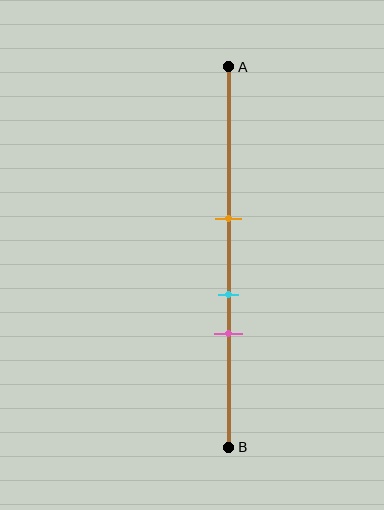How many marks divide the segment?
There are 3 marks dividing the segment.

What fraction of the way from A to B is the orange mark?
The orange mark is approximately 40% (0.4) of the way from A to B.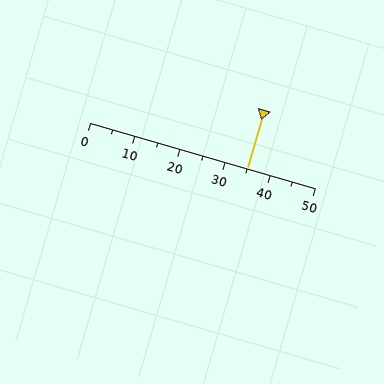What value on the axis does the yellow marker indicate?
The marker indicates approximately 35.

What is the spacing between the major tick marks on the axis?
The major ticks are spaced 10 apart.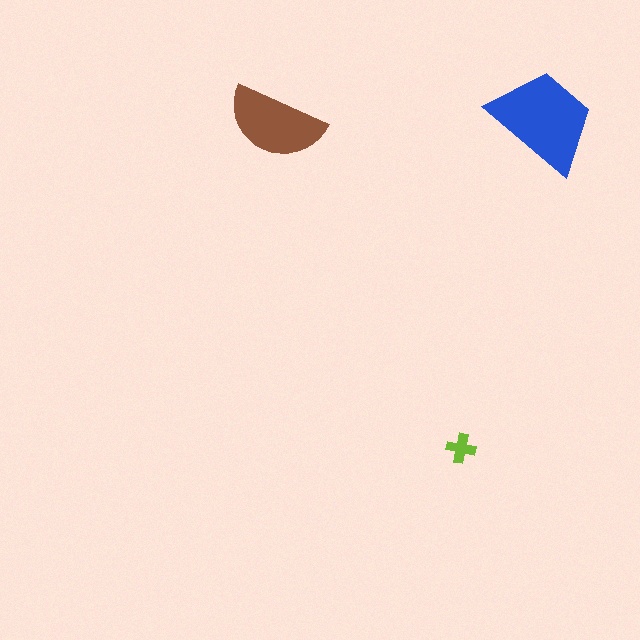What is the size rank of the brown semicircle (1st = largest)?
2nd.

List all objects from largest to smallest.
The blue trapezoid, the brown semicircle, the lime cross.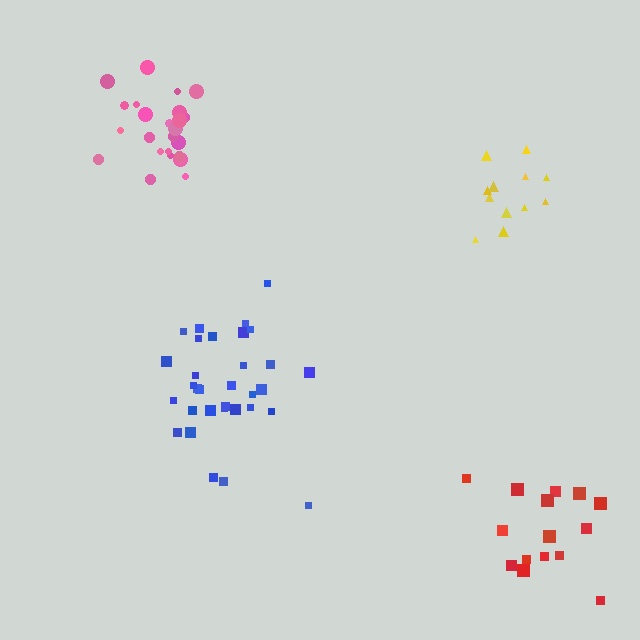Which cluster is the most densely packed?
Yellow.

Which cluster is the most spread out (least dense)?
Red.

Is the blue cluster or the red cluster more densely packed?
Blue.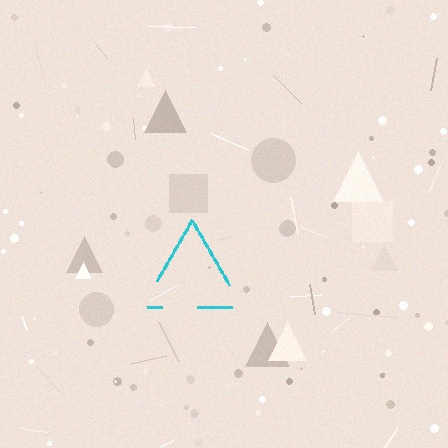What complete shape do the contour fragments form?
The contour fragments form a triangle.